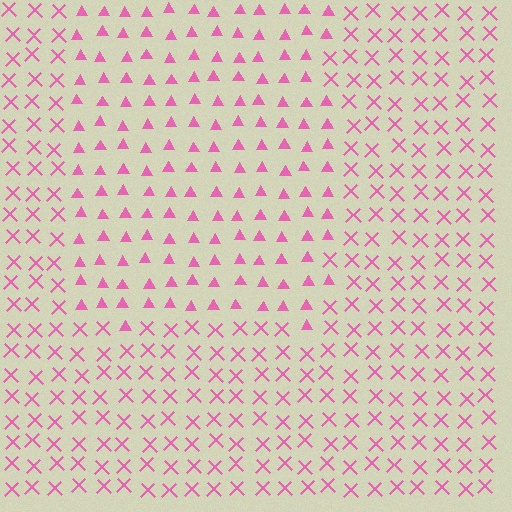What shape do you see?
I see a rectangle.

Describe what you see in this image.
The image is filled with small pink elements arranged in a uniform grid. A rectangle-shaped region contains triangles, while the surrounding area contains X marks. The boundary is defined purely by the change in element shape.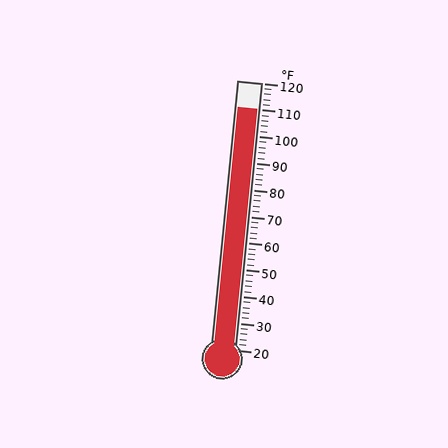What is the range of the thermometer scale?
The thermometer scale ranges from 20°F to 120°F.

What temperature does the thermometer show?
The thermometer shows approximately 110°F.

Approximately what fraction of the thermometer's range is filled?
The thermometer is filled to approximately 90% of its range.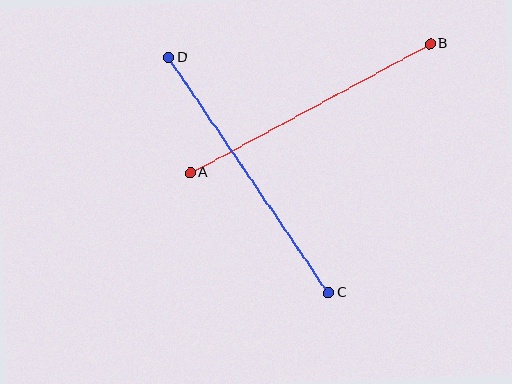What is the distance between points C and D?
The distance is approximately 285 pixels.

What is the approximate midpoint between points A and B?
The midpoint is at approximately (310, 108) pixels.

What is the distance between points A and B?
The distance is approximately 272 pixels.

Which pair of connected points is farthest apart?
Points C and D are farthest apart.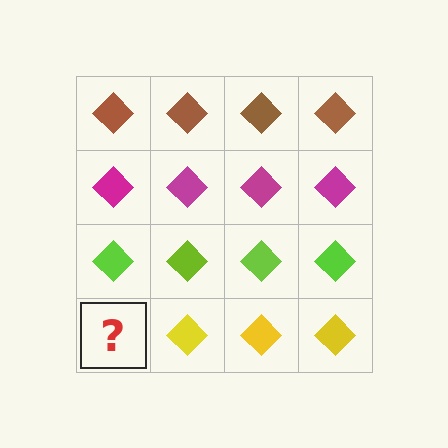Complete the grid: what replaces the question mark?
The question mark should be replaced with a yellow diamond.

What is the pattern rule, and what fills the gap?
The rule is that each row has a consistent color. The gap should be filled with a yellow diamond.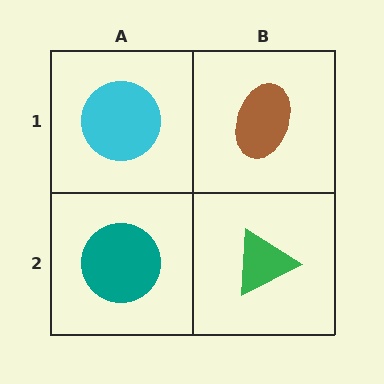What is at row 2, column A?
A teal circle.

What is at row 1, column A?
A cyan circle.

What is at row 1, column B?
A brown ellipse.